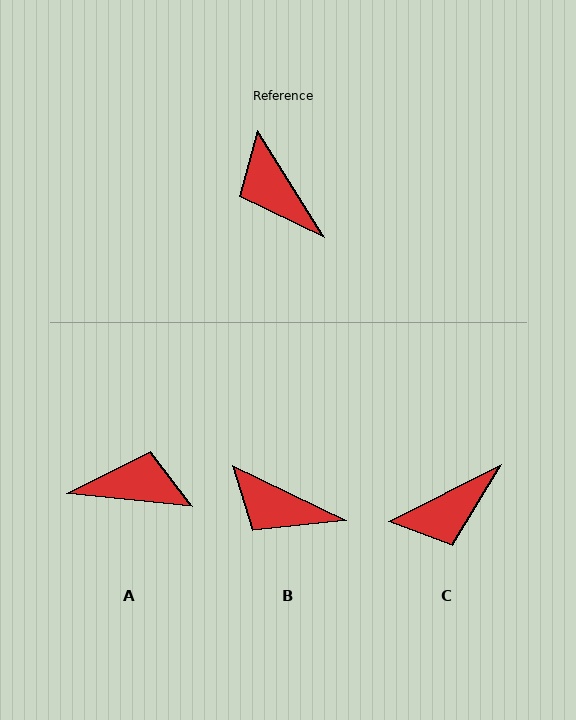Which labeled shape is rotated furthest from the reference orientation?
A, about 128 degrees away.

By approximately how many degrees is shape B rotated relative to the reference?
Approximately 32 degrees counter-clockwise.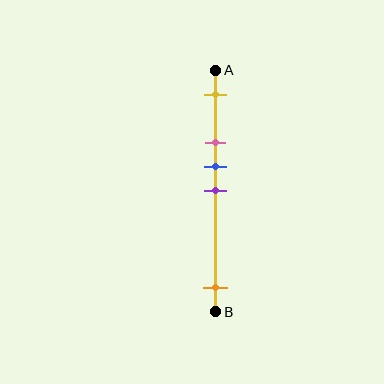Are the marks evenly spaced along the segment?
No, the marks are not evenly spaced.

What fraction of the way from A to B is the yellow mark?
The yellow mark is approximately 10% (0.1) of the way from A to B.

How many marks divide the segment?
There are 5 marks dividing the segment.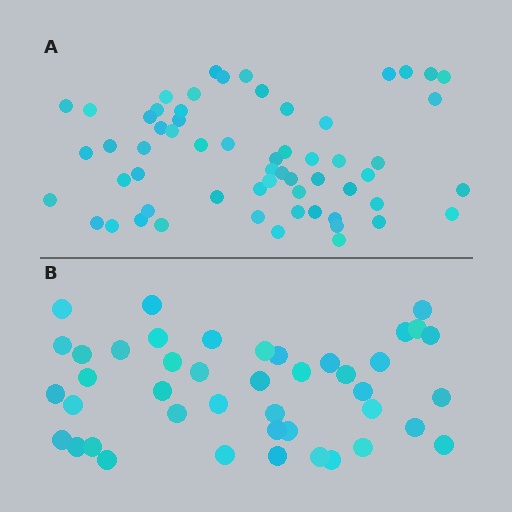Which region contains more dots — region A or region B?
Region A (the top region) has more dots.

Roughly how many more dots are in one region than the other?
Region A has approximately 15 more dots than region B.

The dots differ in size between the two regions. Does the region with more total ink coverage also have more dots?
No. Region B has more total ink coverage because its dots are larger, but region A actually contains more individual dots. Total area can be misleading — the number of items is what matters here.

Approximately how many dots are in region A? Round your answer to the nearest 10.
About 60 dots.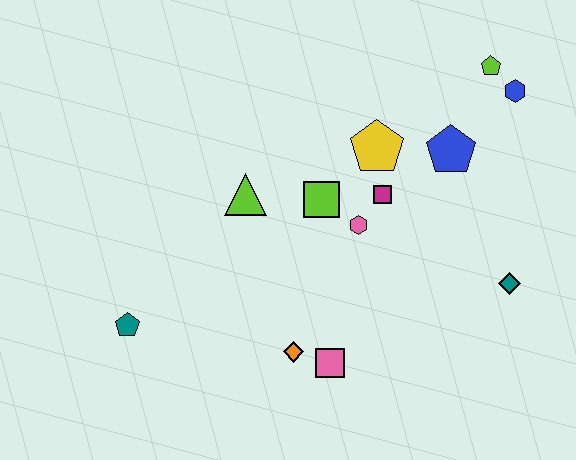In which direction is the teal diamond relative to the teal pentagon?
The teal diamond is to the right of the teal pentagon.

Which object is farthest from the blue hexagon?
The teal pentagon is farthest from the blue hexagon.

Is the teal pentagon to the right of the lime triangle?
No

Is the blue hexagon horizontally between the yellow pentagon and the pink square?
No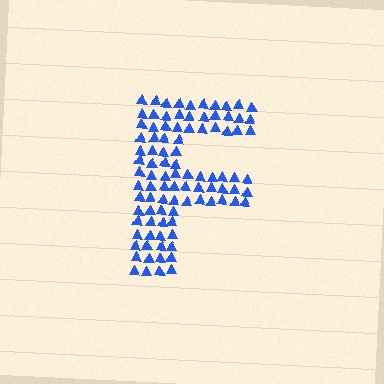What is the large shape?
The large shape is the letter F.